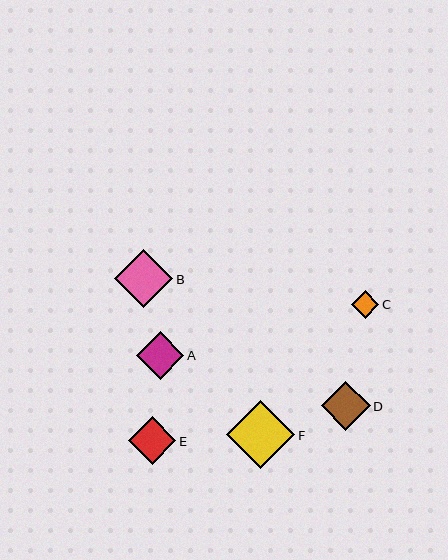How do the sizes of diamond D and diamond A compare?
Diamond D and diamond A are approximately the same size.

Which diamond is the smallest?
Diamond C is the smallest with a size of approximately 28 pixels.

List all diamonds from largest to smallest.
From largest to smallest: F, B, D, E, A, C.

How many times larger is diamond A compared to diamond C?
Diamond A is approximately 1.7 times the size of diamond C.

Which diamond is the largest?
Diamond F is the largest with a size of approximately 68 pixels.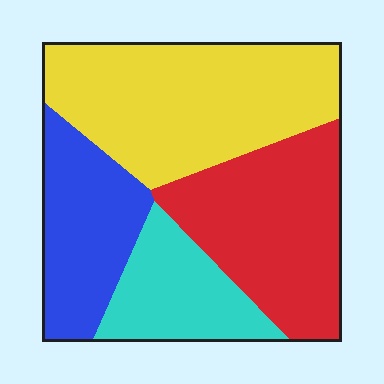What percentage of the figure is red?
Red takes up about one quarter (1/4) of the figure.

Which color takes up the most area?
Yellow, at roughly 35%.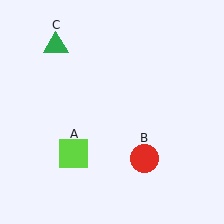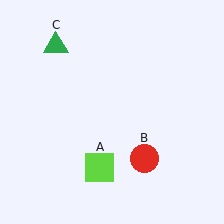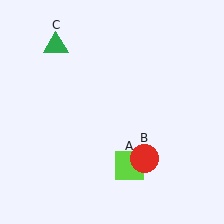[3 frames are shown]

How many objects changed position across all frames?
1 object changed position: lime square (object A).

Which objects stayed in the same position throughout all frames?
Red circle (object B) and green triangle (object C) remained stationary.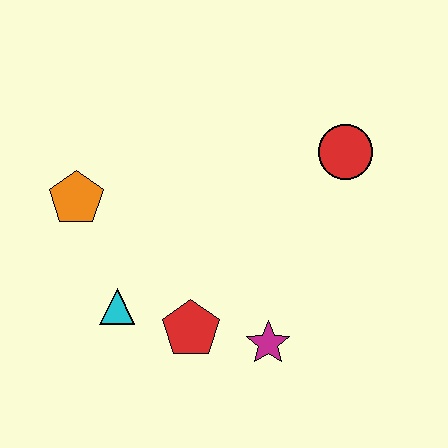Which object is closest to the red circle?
The magenta star is closest to the red circle.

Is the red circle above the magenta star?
Yes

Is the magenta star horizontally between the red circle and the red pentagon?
Yes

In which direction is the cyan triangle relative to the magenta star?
The cyan triangle is to the left of the magenta star.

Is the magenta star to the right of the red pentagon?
Yes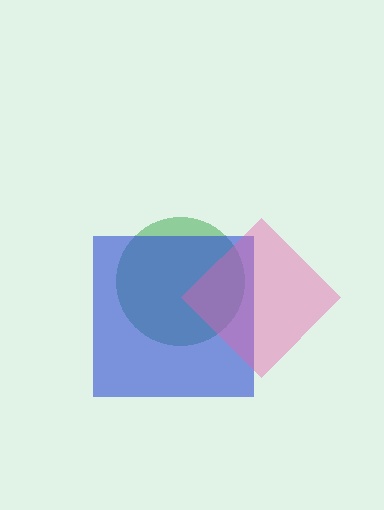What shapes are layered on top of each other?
The layered shapes are: a green circle, a blue square, a pink diamond.